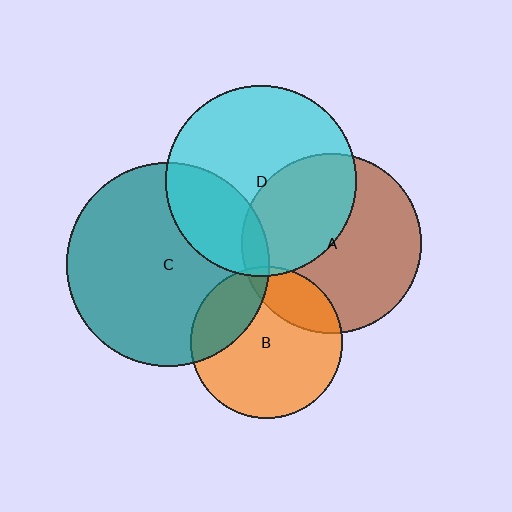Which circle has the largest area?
Circle C (teal).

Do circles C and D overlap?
Yes.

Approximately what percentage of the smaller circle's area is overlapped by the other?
Approximately 25%.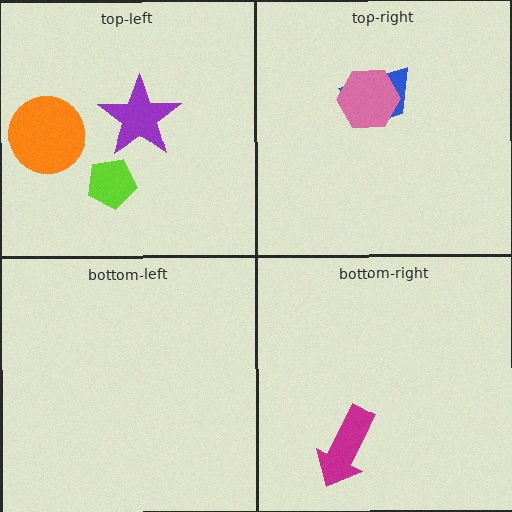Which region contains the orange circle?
The top-left region.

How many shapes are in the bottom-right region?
1.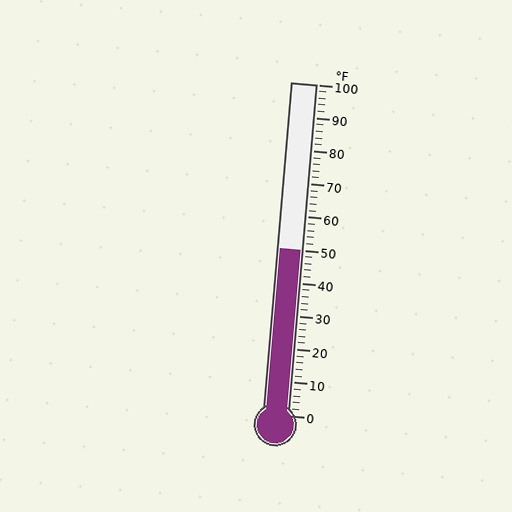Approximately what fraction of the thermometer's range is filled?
The thermometer is filled to approximately 50% of its range.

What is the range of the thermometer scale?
The thermometer scale ranges from 0°F to 100°F.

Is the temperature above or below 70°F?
The temperature is below 70°F.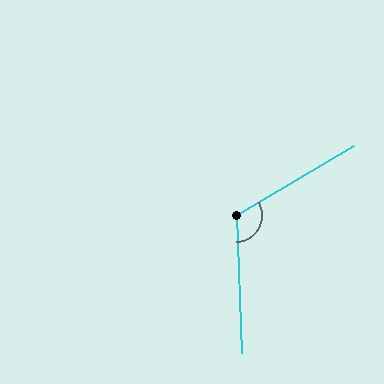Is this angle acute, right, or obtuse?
It is obtuse.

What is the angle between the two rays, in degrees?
Approximately 118 degrees.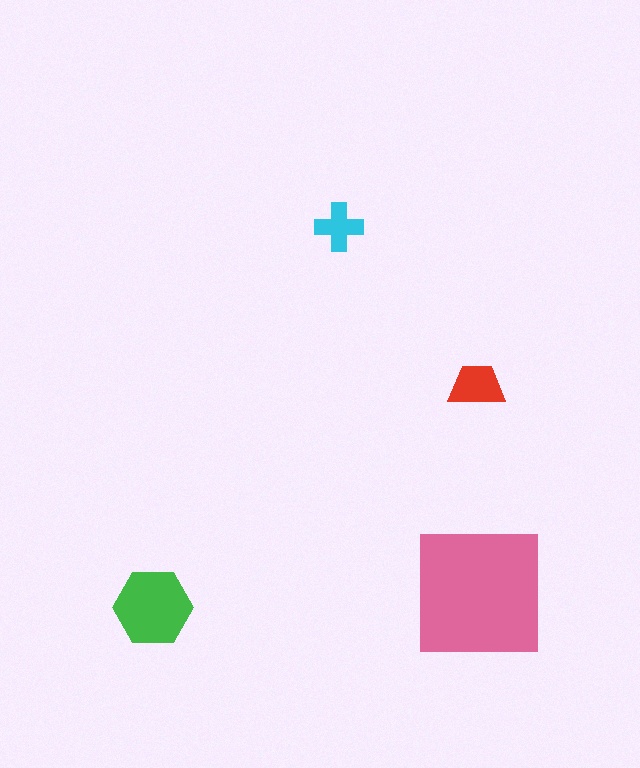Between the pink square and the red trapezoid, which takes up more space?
The pink square.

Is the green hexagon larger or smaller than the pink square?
Smaller.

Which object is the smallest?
The cyan cross.